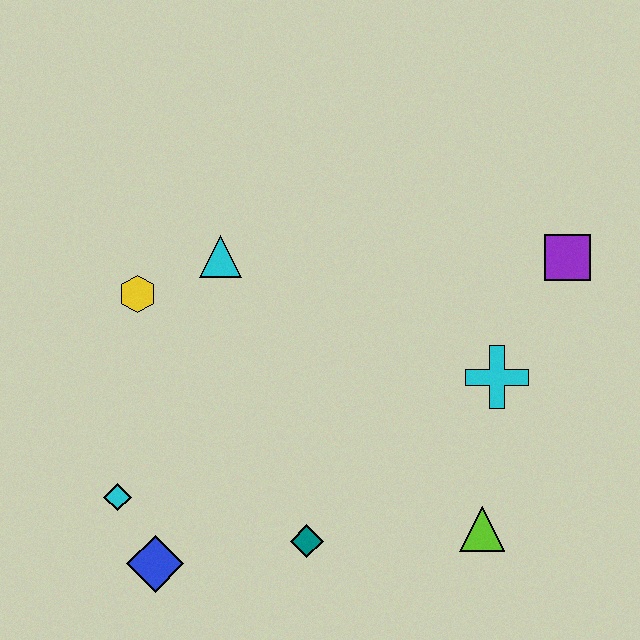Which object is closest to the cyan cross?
The purple square is closest to the cyan cross.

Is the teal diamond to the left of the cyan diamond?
No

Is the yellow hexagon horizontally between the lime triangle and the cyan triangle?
No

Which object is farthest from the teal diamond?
The purple square is farthest from the teal diamond.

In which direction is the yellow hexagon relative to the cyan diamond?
The yellow hexagon is above the cyan diamond.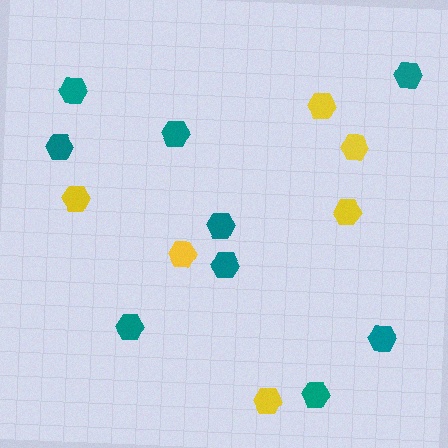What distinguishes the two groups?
There are 2 groups: one group of yellow hexagons (6) and one group of teal hexagons (9).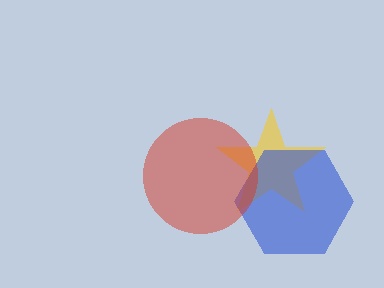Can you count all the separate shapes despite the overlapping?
Yes, there are 3 separate shapes.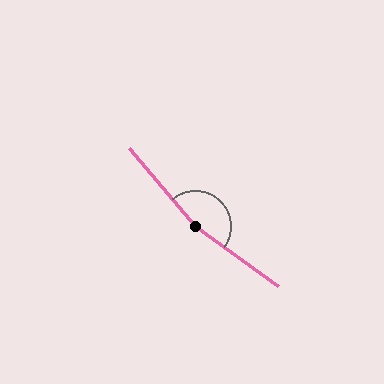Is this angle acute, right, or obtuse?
It is obtuse.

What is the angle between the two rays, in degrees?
Approximately 166 degrees.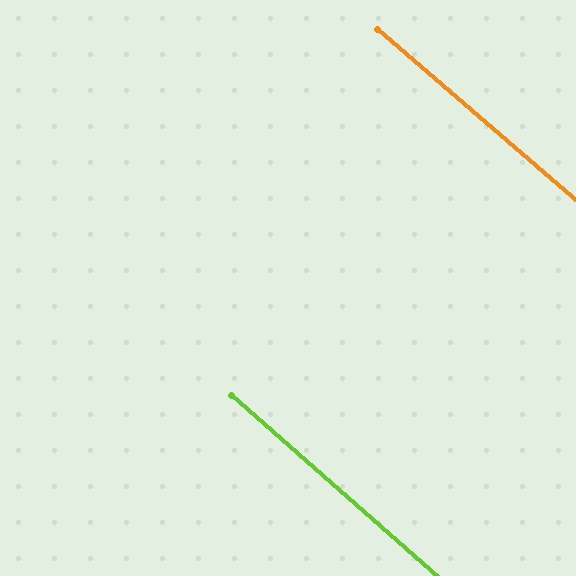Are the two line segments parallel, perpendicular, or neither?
Parallel — their directions differ by only 0.5°.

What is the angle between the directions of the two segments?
Approximately 0 degrees.